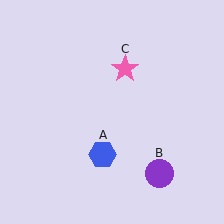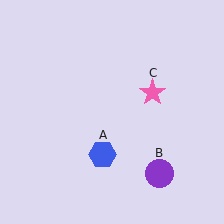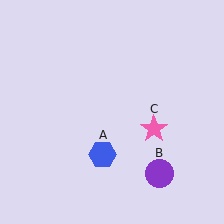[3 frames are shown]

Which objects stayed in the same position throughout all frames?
Blue hexagon (object A) and purple circle (object B) remained stationary.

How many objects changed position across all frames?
1 object changed position: pink star (object C).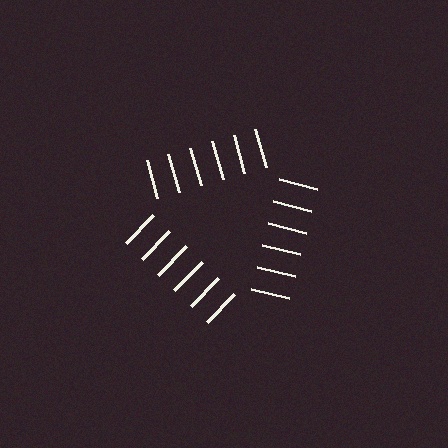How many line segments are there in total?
18 — 6 along each of the 3 edges.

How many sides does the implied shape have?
3 sides — the line-ends trace a triangle.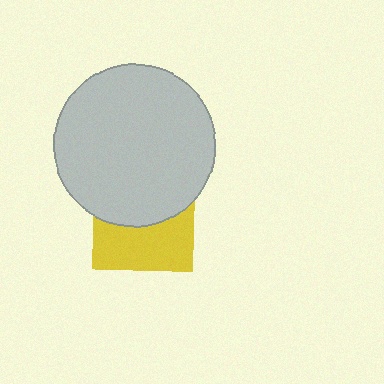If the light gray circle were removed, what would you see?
You would see the complete yellow square.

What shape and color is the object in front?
The object in front is a light gray circle.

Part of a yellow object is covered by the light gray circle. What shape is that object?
It is a square.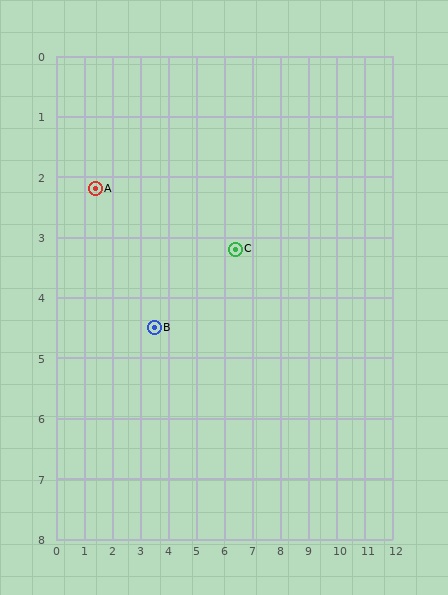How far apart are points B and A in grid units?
Points B and A are about 3.1 grid units apart.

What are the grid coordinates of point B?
Point B is at approximately (3.5, 4.5).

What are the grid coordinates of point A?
Point A is at approximately (1.4, 2.2).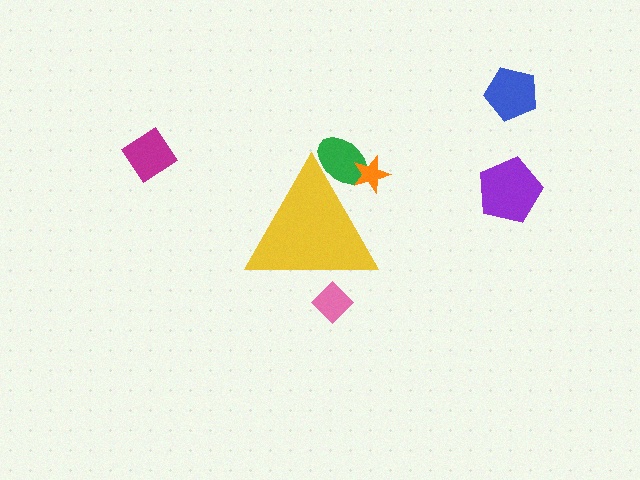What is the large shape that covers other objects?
A yellow triangle.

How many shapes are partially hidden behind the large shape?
3 shapes are partially hidden.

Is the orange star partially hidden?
Yes, the orange star is partially hidden behind the yellow triangle.